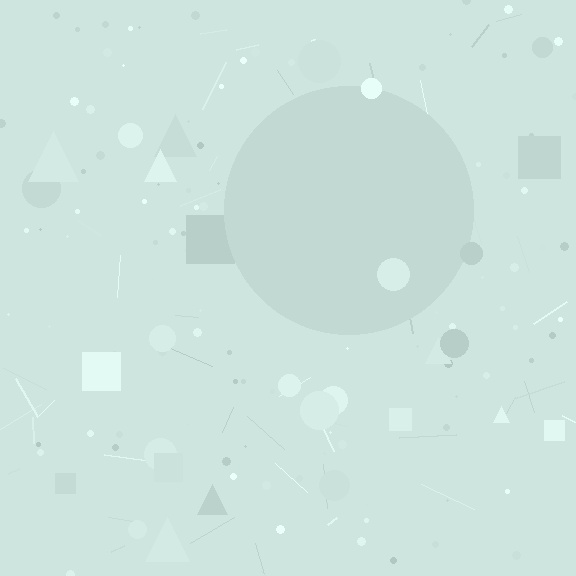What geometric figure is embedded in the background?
A circle is embedded in the background.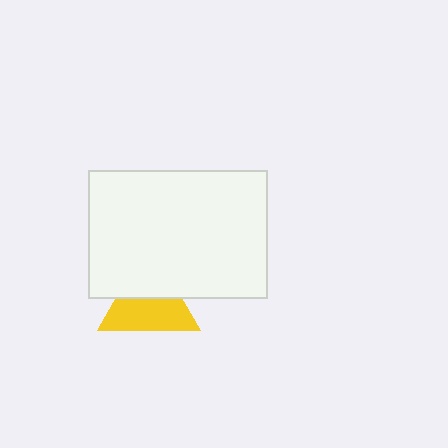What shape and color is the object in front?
The object in front is a white rectangle.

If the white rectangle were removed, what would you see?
You would see the complete yellow triangle.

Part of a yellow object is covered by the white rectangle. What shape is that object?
It is a triangle.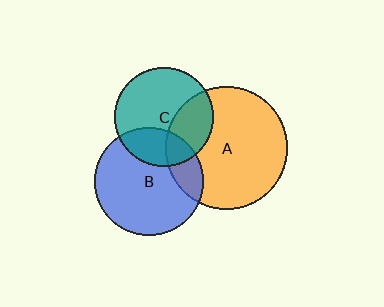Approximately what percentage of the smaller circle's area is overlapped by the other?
Approximately 20%.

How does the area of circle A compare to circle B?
Approximately 1.3 times.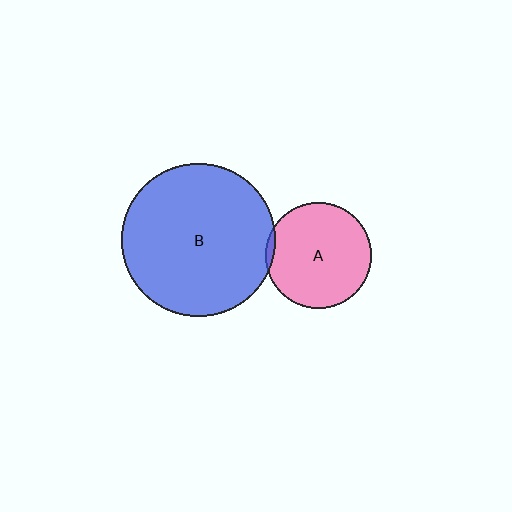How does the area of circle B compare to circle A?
Approximately 2.1 times.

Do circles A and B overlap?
Yes.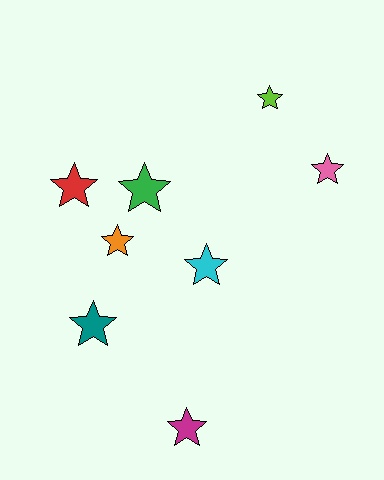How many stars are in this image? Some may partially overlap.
There are 8 stars.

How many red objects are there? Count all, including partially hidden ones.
There is 1 red object.